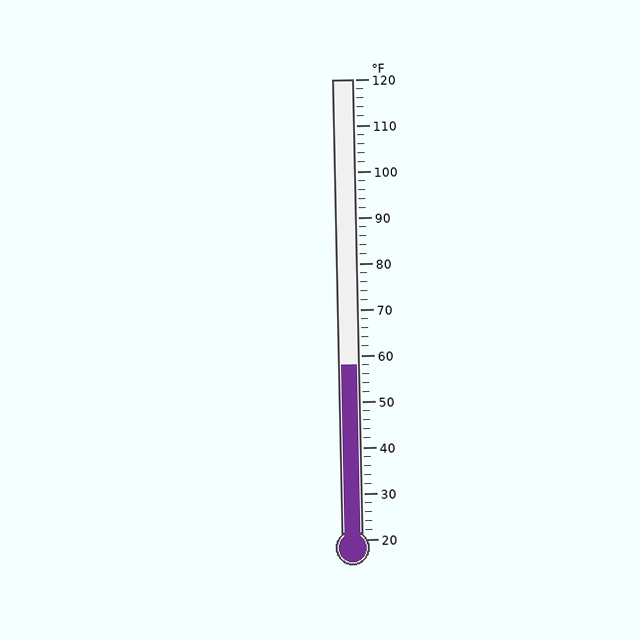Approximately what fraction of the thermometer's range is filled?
The thermometer is filled to approximately 40% of its range.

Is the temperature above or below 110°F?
The temperature is below 110°F.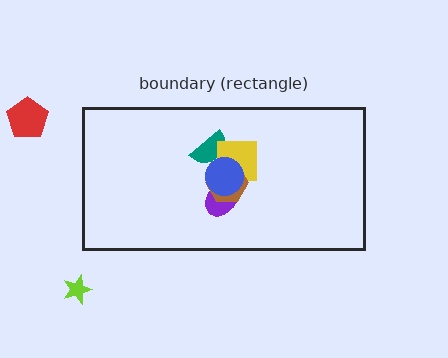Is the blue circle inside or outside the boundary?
Inside.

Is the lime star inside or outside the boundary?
Outside.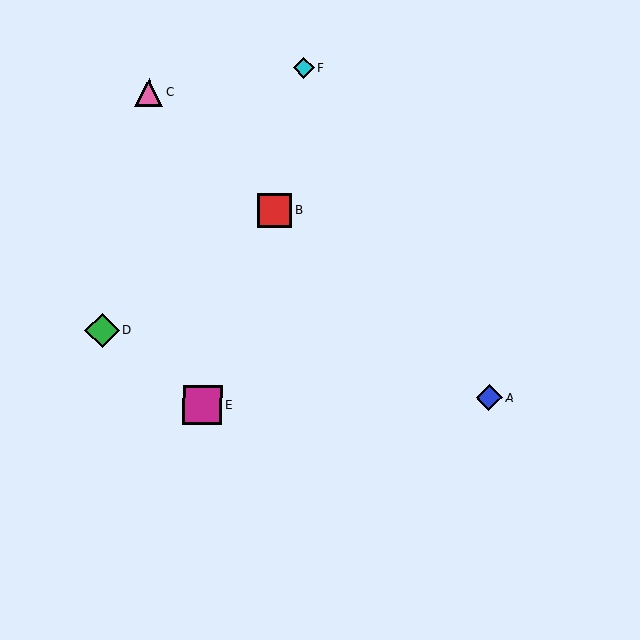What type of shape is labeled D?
Shape D is a green diamond.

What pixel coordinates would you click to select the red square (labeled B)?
Click at (274, 210) to select the red square B.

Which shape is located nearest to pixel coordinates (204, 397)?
The magenta square (labeled E) at (203, 405) is nearest to that location.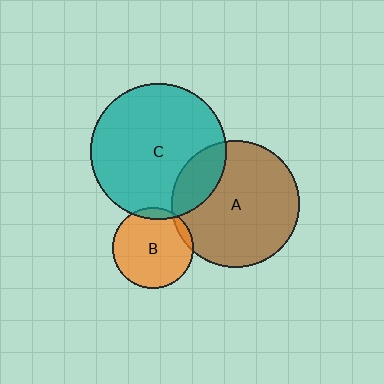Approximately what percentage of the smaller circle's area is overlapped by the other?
Approximately 5%.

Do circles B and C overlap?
Yes.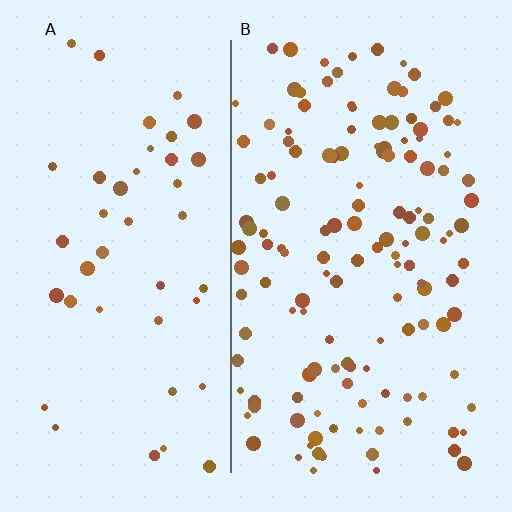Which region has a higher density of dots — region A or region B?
B (the right).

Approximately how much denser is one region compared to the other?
Approximately 3.1× — region B over region A.